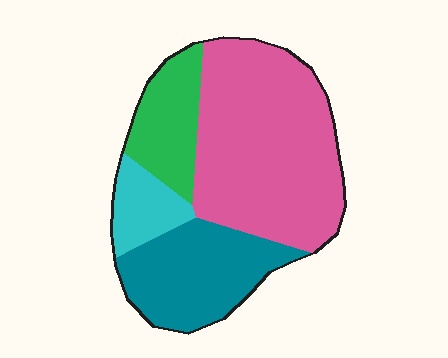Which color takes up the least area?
Cyan, at roughly 10%.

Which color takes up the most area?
Pink, at roughly 50%.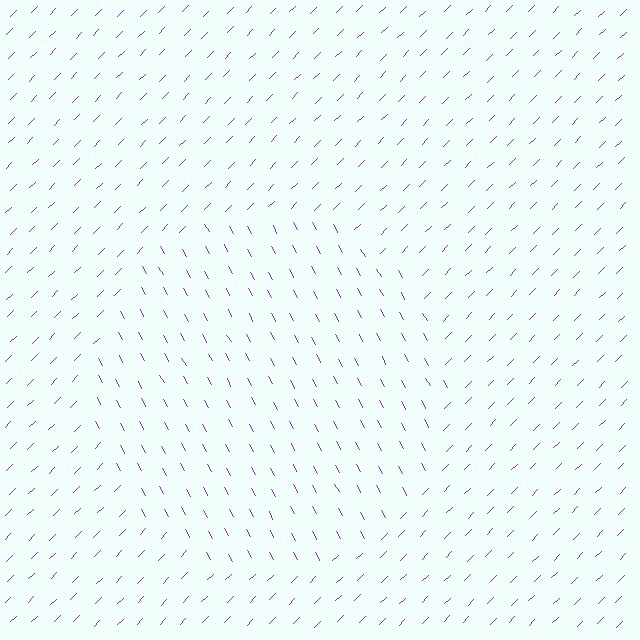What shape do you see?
I see a circle.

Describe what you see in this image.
The image is filled with small purple line segments. A circle region in the image has lines oriented differently from the surrounding lines, creating a visible texture boundary.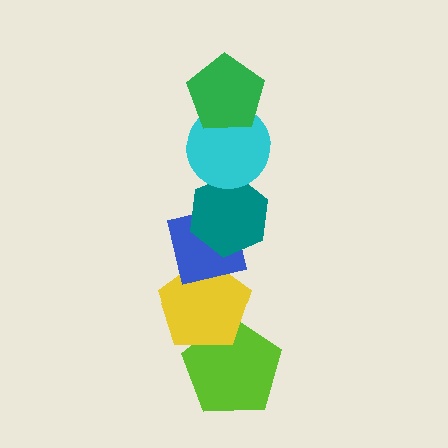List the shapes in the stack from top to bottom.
From top to bottom: the green pentagon, the cyan circle, the teal hexagon, the blue square, the yellow pentagon, the lime pentagon.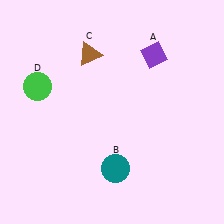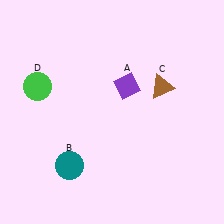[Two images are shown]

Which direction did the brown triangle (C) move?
The brown triangle (C) moved right.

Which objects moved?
The objects that moved are: the purple diamond (A), the teal circle (B), the brown triangle (C).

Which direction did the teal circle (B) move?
The teal circle (B) moved left.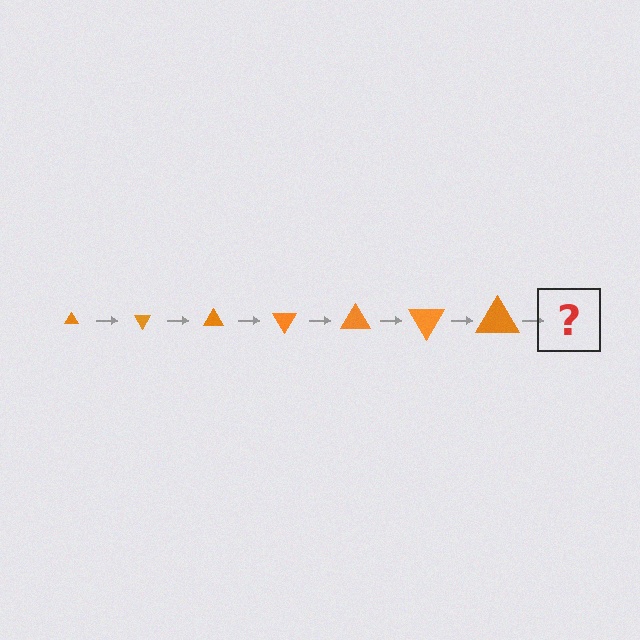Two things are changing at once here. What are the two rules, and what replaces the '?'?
The two rules are that the triangle grows larger each step and it rotates 60 degrees each step. The '?' should be a triangle, larger than the previous one and rotated 420 degrees from the start.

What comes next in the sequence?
The next element should be a triangle, larger than the previous one and rotated 420 degrees from the start.